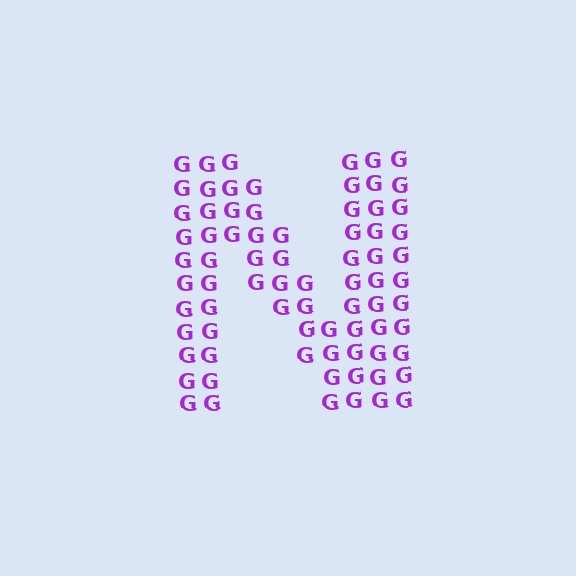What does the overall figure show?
The overall figure shows the letter N.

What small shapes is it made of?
It is made of small letter G's.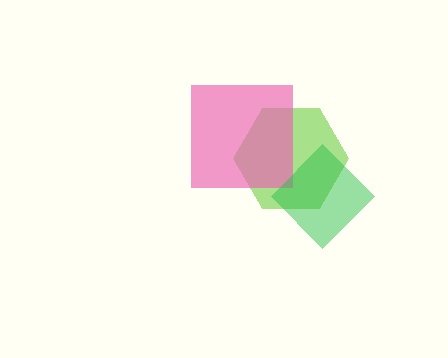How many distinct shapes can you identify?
There are 3 distinct shapes: a lime hexagon, a pink square, a green diamond.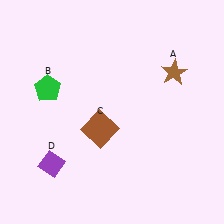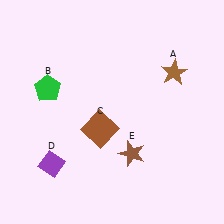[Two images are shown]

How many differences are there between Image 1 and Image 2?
There is 1 difference between the two images.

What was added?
A brown star (E) was added in Image 2.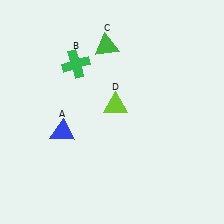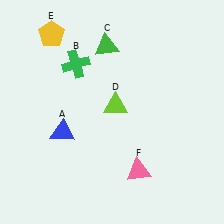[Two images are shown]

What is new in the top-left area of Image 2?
A yellow pentagon (E) was added in the top-left area of Image 2.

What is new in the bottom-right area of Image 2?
A pink triangle (F) was added in the bottom-right area of Image 2.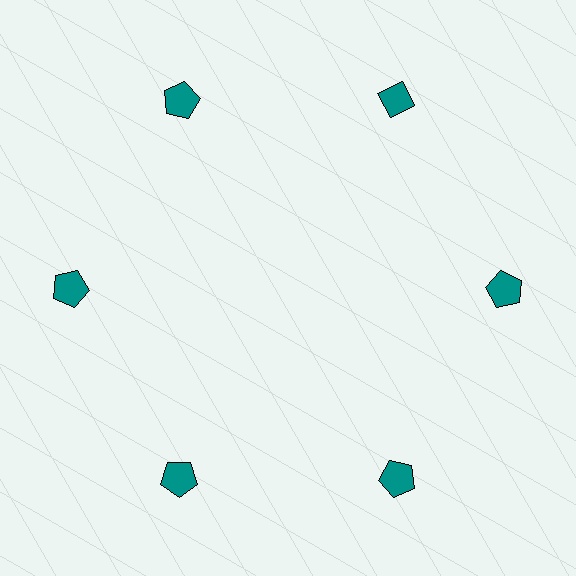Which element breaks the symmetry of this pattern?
The teal diamond at roughly the 1 o'clock position breaks the symmetry. All other shapes are teal pentagons.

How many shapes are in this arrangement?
There are 6 shapes arranged in a ring pattern.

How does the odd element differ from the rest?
It has a different shape: diamond instead of pentagon.